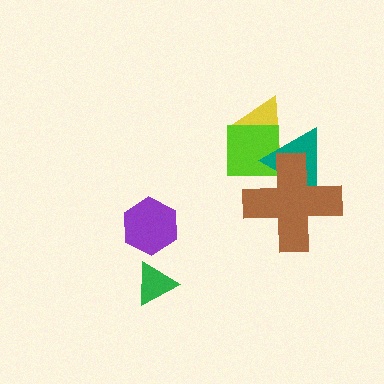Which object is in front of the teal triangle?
The brown cross is in front of the teal triangle.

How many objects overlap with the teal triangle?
3 objects overlap with the teal triangle.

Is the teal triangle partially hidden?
Yes, it is partially covered by another shape.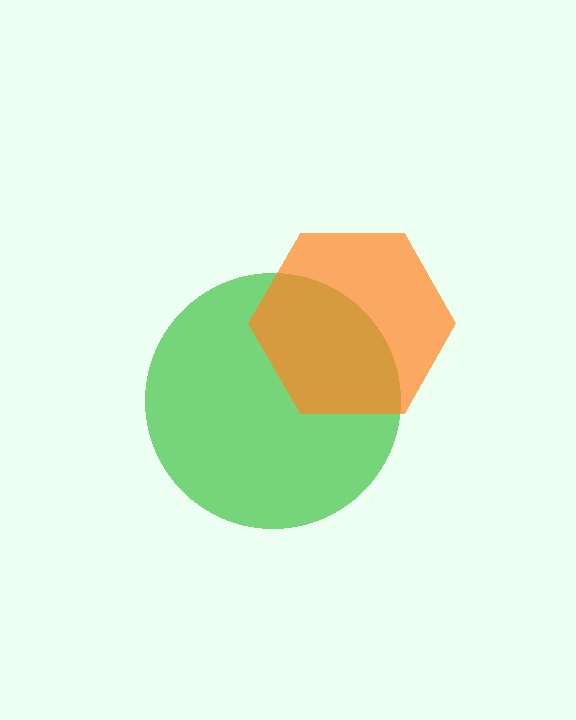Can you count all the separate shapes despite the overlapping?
Yes, there are 2 separate shapes.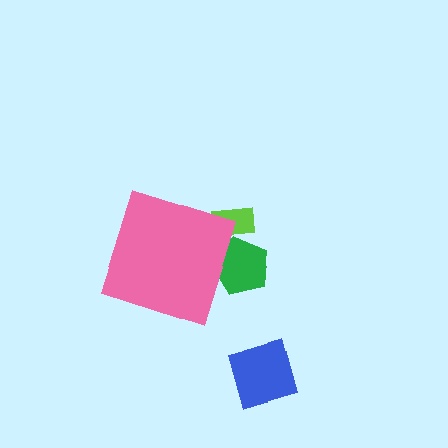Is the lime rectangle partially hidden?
Yes, the lime rectangle is partially hidden behind the pink diamond.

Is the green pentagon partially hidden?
Yes, the green pentagon is partially hidden behind the pink diamond.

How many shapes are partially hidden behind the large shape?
2 shapes are partially hidden.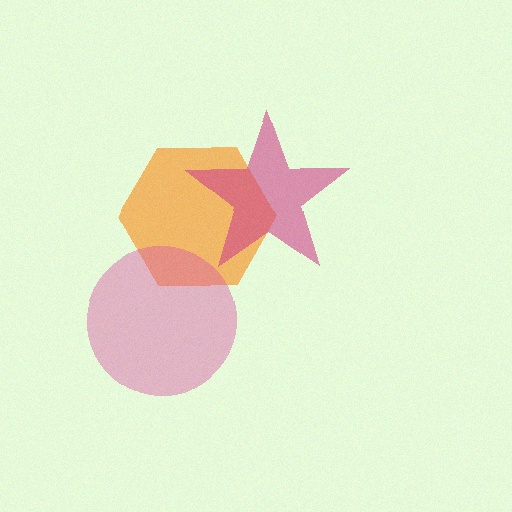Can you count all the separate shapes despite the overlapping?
Yes, there are 3 separate shapes.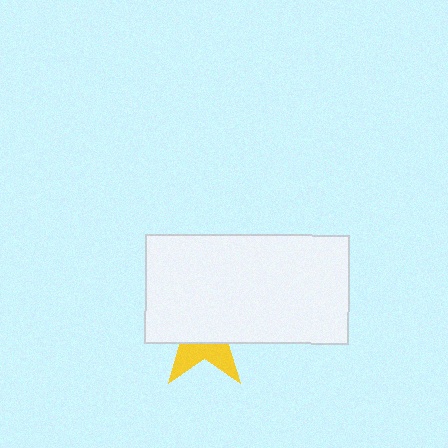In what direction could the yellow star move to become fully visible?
The yellow star could move down. That would shift it out from behind the white rectangle entirely.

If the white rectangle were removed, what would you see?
You would see the complete yellow star.